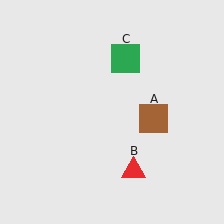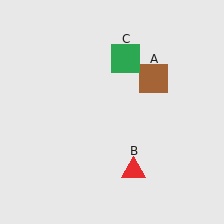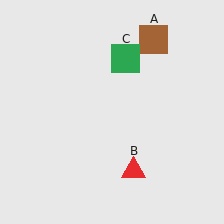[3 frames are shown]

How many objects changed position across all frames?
1 object changed position: brown square (object A).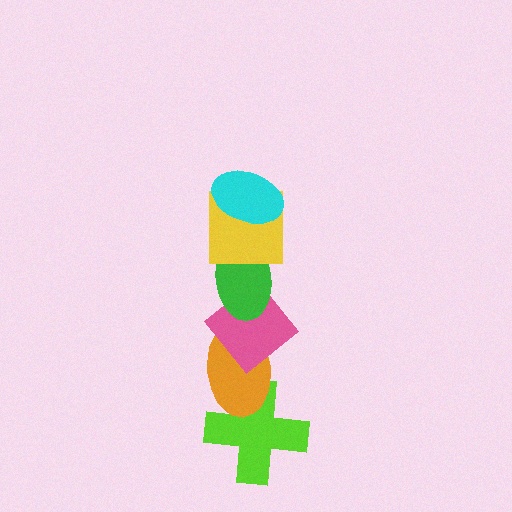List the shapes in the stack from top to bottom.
From top to bottom: the cyan ellipse, the yellow square, the green ellipse, the pink diamond, the orange ellipse, the lime cross.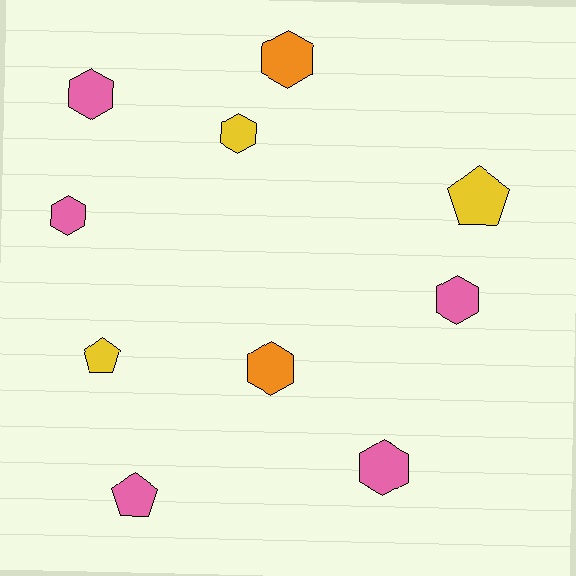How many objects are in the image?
There are 10 objects.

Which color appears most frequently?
Pink, with 5 objects.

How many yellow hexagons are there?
There is 1 yellow hexagon.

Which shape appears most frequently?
Hexagon, with 7 objects.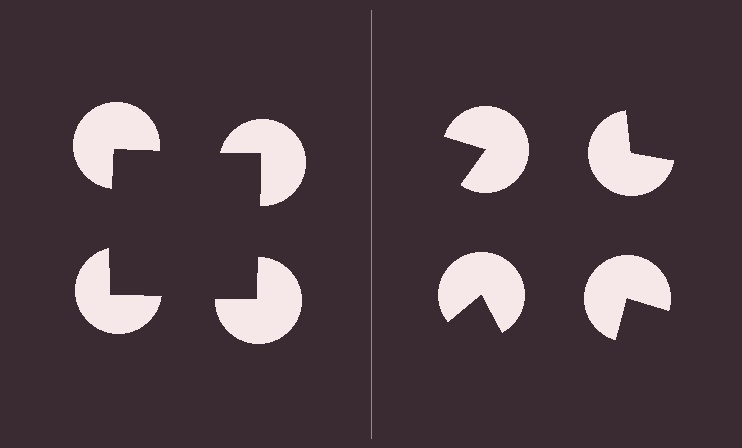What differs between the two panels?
The pac-man discs are positioned identically on both sides; only the wedge orientations differ. On the left they align to a square; on the right they are misaligned.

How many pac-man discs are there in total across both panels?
8 — 4 on each side.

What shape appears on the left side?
An illusory square.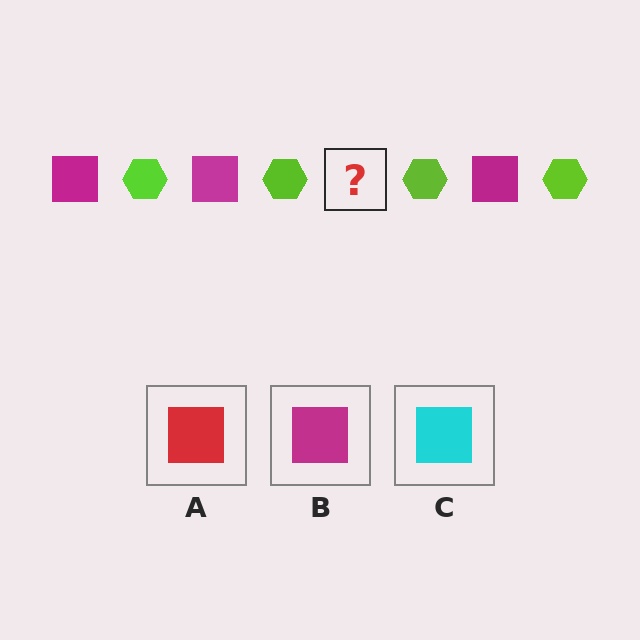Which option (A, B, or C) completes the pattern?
B.